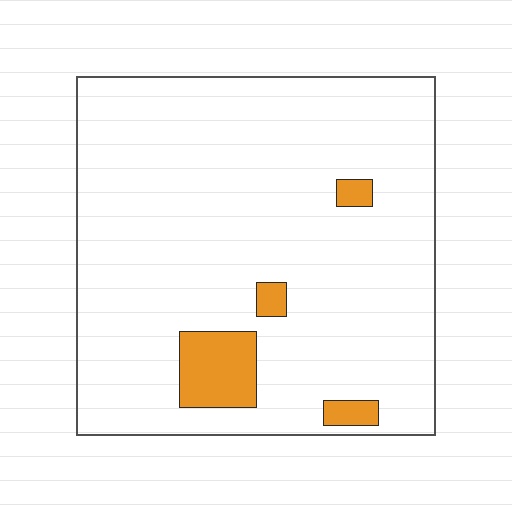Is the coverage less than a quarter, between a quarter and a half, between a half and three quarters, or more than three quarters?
Less than a quarter.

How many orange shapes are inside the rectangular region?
4.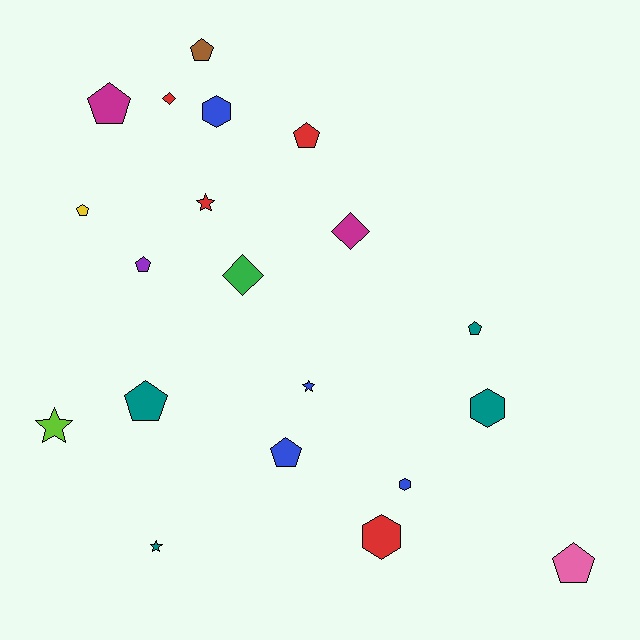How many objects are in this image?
There are 20 objects.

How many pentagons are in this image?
There are 9 pentagons.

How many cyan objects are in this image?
There are no cyan objects.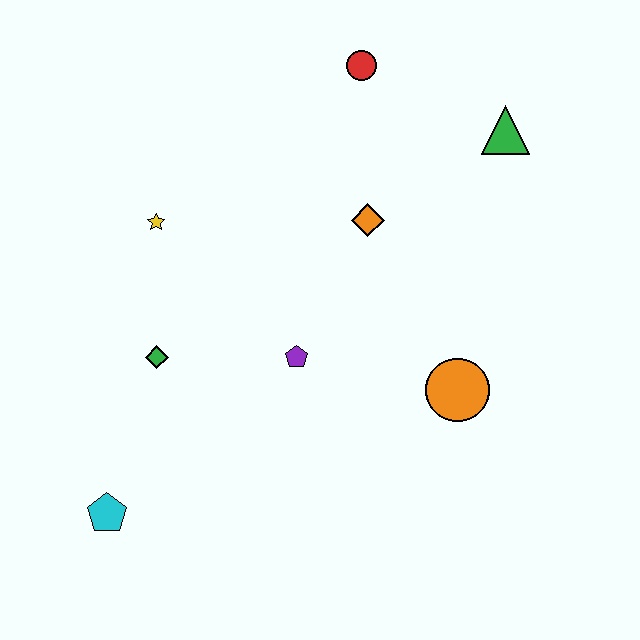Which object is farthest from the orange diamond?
The cyan pentagon is farthest from the orange diamond.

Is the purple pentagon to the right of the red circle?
No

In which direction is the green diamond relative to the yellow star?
The green diamond is below the yellow star.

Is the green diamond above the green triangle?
No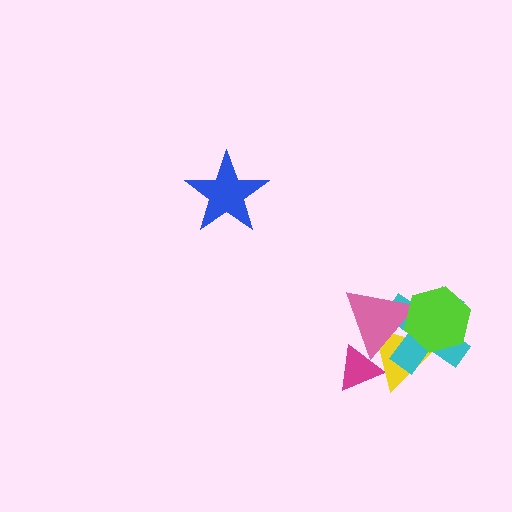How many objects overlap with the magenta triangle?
2 objects overlap with the magenta triangle.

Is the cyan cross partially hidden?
Yes, it is partially covered by another shape.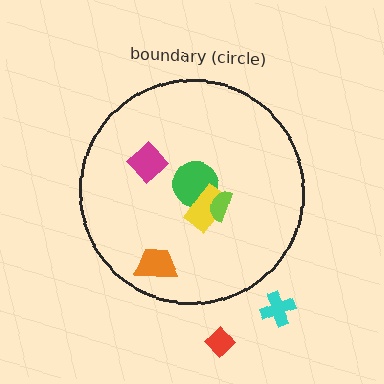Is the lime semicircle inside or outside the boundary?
Inside.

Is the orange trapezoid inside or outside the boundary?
Inside.